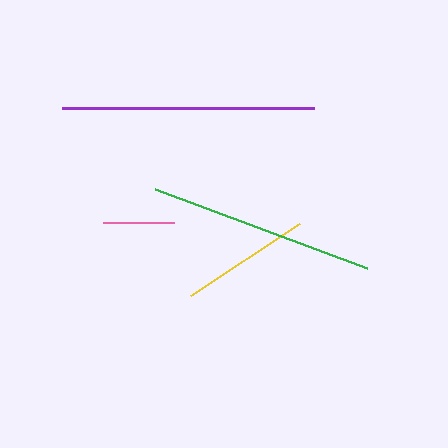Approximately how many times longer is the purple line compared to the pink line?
The purple line is approximately 3.6 times the length of the pink line.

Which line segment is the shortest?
The pink line is the shortest at approximately 70 pixels.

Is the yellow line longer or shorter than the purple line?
The purple line is longer than the yellow line.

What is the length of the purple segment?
The purple segment is approximately 252 pixels long.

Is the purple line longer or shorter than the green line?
The purple line is longer than the green line.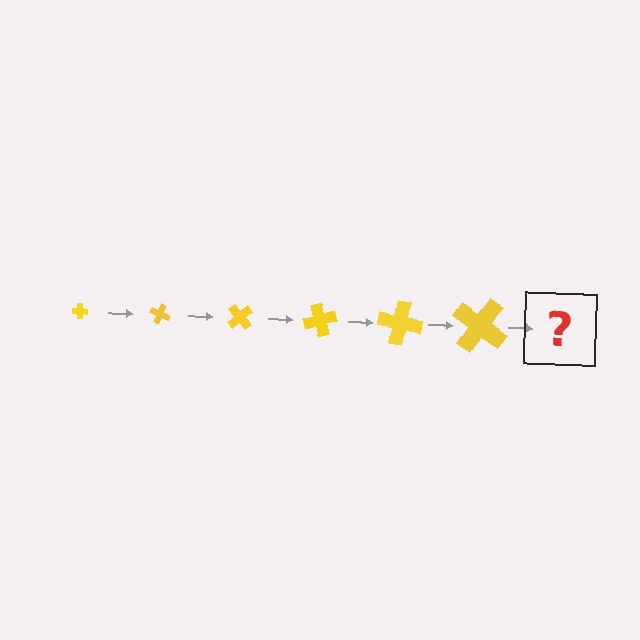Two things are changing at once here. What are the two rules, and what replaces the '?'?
The two rules are that the cross grows larger each step and it rotates 25 degrees each step. The '?' should be a cross, larger than the previous one and rotated 150 degrees from the start.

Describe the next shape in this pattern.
It should be a cross, larger than the previous one and rotated 150 degrees from the start.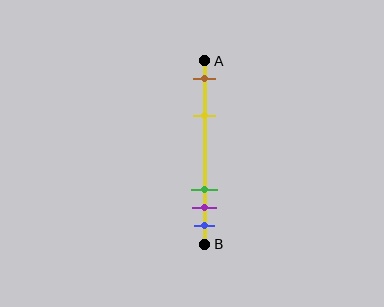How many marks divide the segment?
There are 5 marks dividing the segment.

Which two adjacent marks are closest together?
The purple and blue marks are the closest adjacent pair.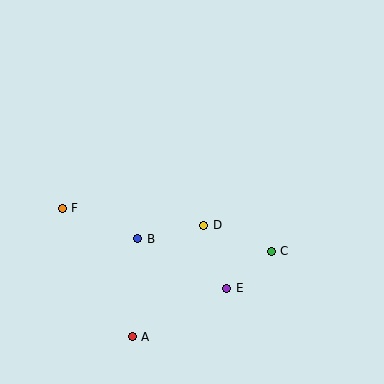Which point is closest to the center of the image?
Point D at (204, 225) is closest to the center.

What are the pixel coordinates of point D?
Point D is at (204, 225).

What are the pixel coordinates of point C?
Point C is at (271, 251).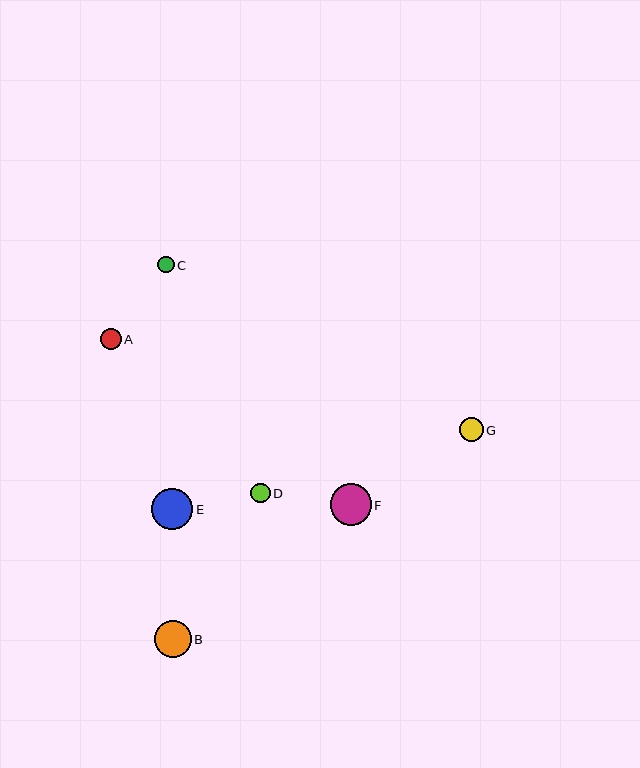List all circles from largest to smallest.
From largest to smallest: F, E, B, G, A, D, C.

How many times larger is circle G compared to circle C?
Circle G is approximately 1.4 times the size of circle C.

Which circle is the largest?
Circle F is the largest with a size of approximately 41 pixels.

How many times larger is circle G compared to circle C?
Circle G is approximately 1.4 times the size of circle C.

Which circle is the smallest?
Circle C is the smallest with a size of approximately 17 pixels.